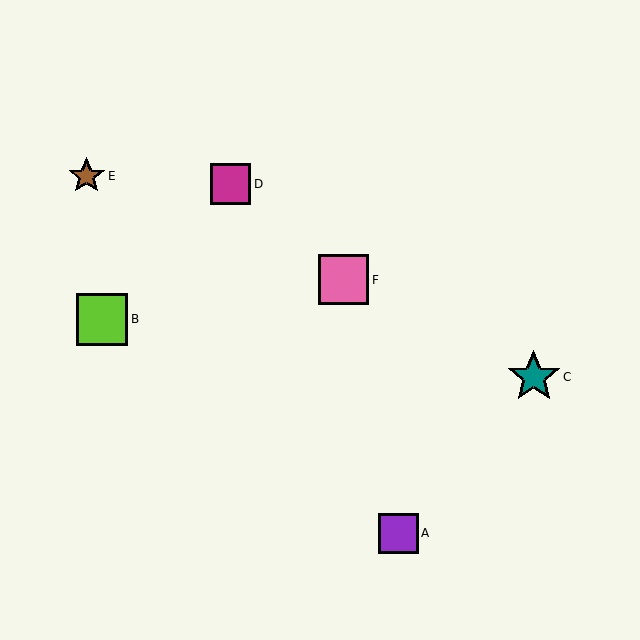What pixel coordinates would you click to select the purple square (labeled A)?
Click at (398, 533) to select the purple square A.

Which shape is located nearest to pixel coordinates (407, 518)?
The purple square (labeled A) at (398, 533) is nearest to that location.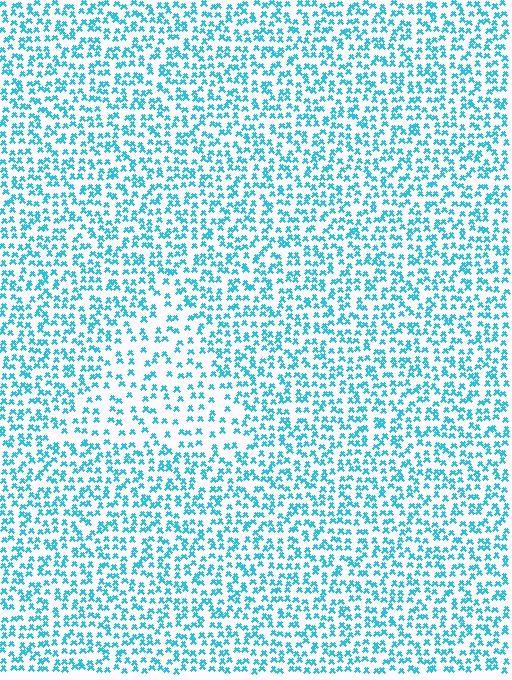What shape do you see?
I see a triangle.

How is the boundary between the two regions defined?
The boundary is defined by a change in element density (approximately 1.8x ratio). All elements are the same color, size, and shape.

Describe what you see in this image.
The image contains small cyan elements arranged at two different densities. A triangle-shaped region is visible where the elements are less densely packed than the surrounding area.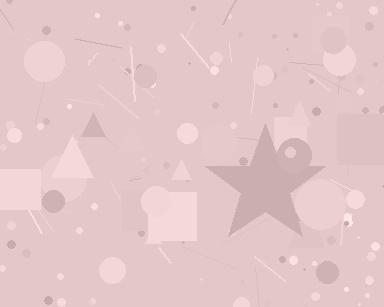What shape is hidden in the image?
A star is hidden in the image.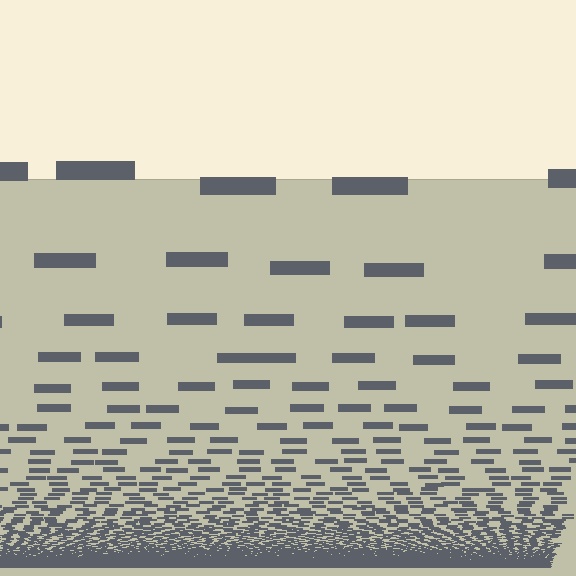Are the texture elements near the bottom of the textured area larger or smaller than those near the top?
Smaller. The gradient is inverted — elements near the bottom are smaller and denser.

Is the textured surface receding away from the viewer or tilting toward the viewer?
The surface appears to tilt toward the viewer. Texture elements get larger and sparser toward the top.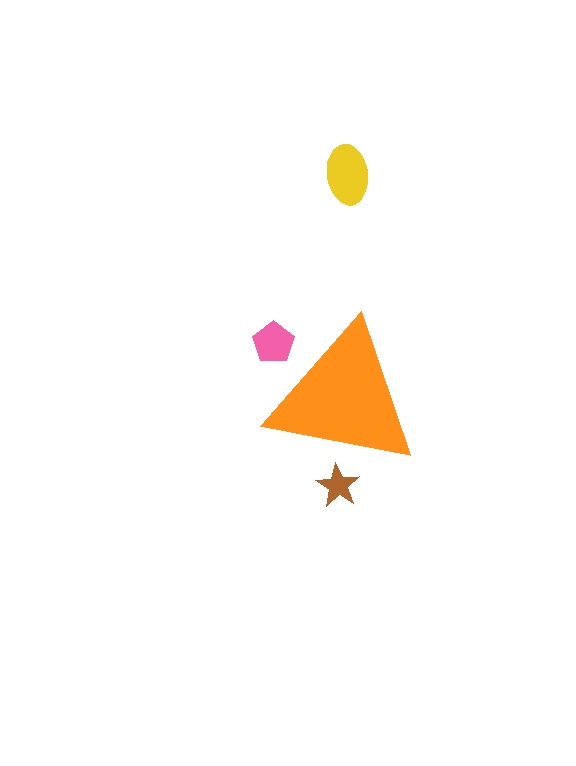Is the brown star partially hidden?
Yes, the brown star is partially hidden behind the orange triangle.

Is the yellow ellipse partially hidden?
No, the yellow ellipse is fully visible.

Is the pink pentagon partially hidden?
Yes, the pink pentagon is partially hidden behind the orange triangle.